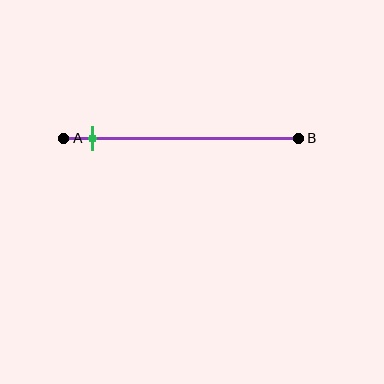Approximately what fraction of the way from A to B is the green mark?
The green mark is approximately 10% of the way from A to B.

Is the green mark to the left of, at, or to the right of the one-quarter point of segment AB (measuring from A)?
The green mark is to the left of the one-quarter point of segment AB.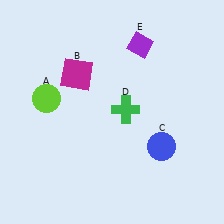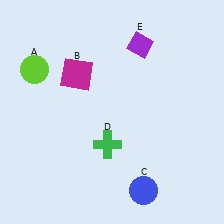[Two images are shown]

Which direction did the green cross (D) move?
The green cross (D) moved down.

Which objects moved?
The objects that moved are: the lime circle (A), the blue circle (C), the green cross (D).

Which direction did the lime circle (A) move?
The lime circle (A) moved up.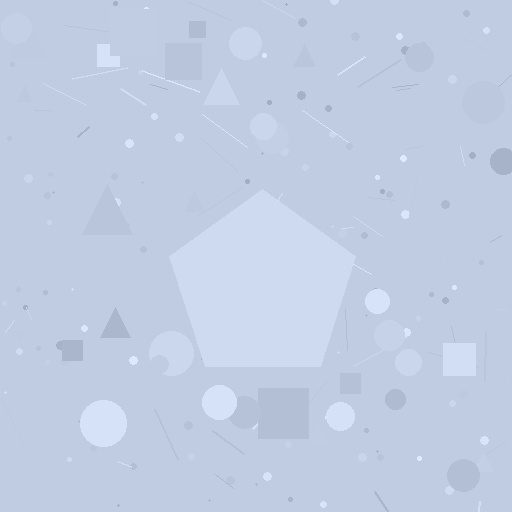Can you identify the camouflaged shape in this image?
The camouflaged shape is a pentagon.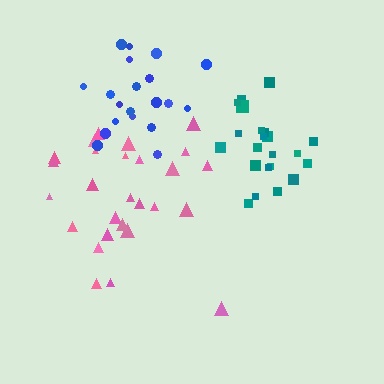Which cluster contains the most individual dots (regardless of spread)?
Pink (27).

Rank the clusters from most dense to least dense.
blue, teal, pink.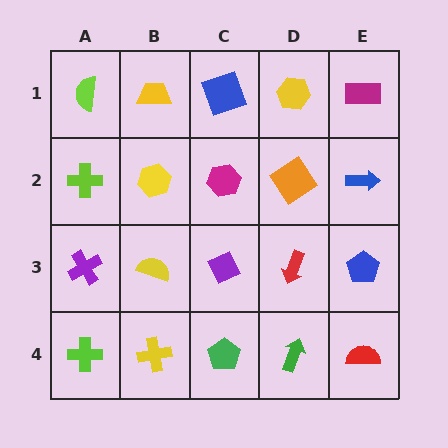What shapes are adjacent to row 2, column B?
A yellow trapezoid (row 1, column B), a yellow semicircle (row 3, column B), a lime cross (row 2, column A), a magenta hexagon (row 2, column C).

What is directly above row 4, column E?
A blue pentagon.